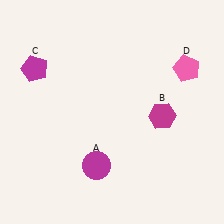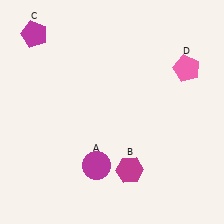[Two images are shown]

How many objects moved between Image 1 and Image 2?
2 objects moved between the two images.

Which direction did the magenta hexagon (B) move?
The magenta hexagon (B) moved down.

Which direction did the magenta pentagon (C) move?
The magenta pentagon (C) moved up.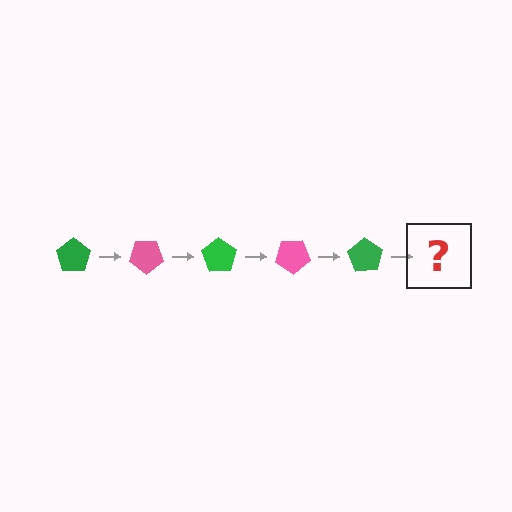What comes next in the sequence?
The next element should be a pink pentagon, rotated 175 degrees from the start.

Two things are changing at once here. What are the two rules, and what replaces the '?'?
The two rules are that it rotates 35 degrees each step and the color cycles through green and pink. The '?' should be a pink pentagon, rotated 175 degrees from the start.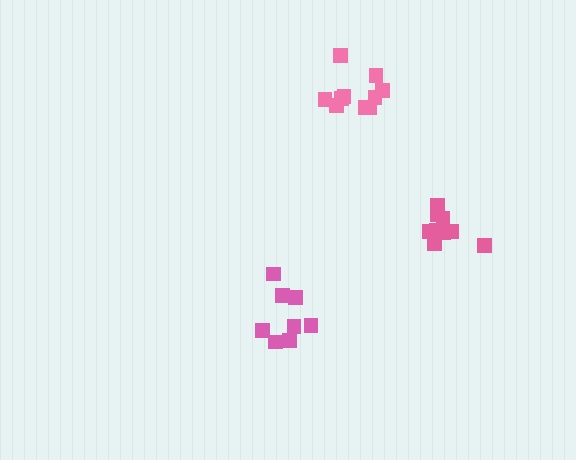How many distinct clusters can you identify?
There are 3 distinct clusters.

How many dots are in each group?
Group 1: 10 dots, Group 2: 8 dots, Group 3: 9 dots (27 total).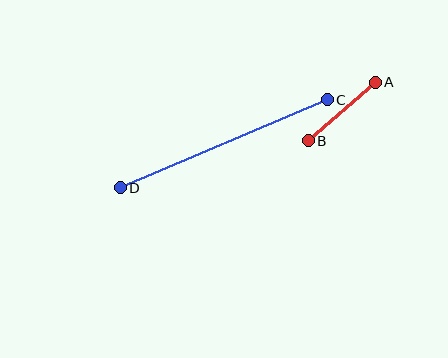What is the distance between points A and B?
The distance is approximately 89 pixels.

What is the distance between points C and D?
The distance is approximately 225 pixels.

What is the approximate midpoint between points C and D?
The midpoint is at approximately (224, 144) pixels.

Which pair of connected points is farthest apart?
Points C and D are farthest apart.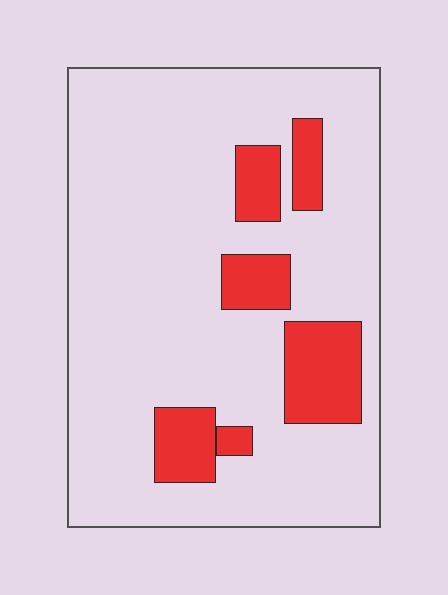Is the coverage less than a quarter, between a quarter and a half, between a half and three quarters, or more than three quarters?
Less than a quarter.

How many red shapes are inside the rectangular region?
6.